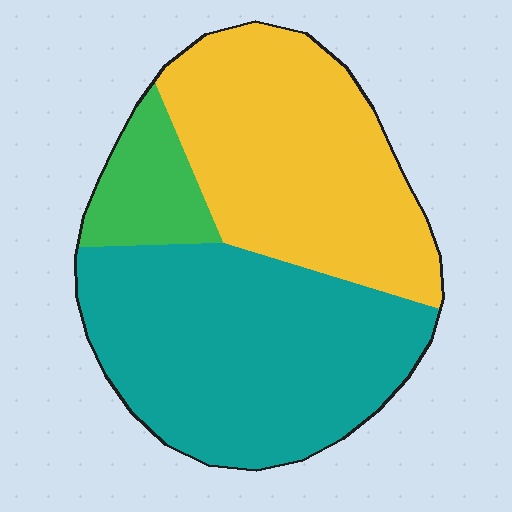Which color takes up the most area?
Teal, at roughly 50%.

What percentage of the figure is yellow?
Yellow covers roughly 40% of the figure.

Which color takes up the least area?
Green, at roughly 10%.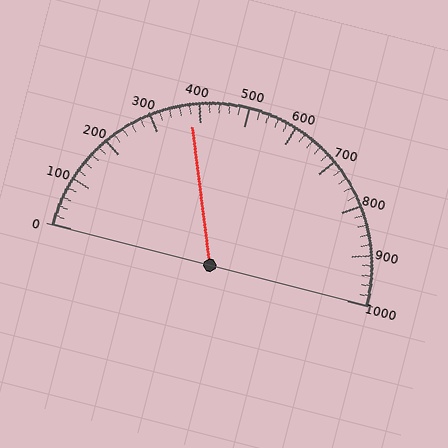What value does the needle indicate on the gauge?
The needle indicates approximately 380.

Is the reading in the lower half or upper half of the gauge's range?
The reading is in the lower half of the range (0 to 1000).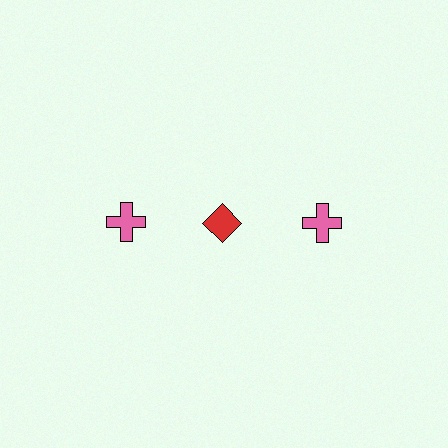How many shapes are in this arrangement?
There are 3 shapes arranged in a grid pattern.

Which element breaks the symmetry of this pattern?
The red diamond in the top row, second from left column breaks the symmetry. All other shapes are pink crosses.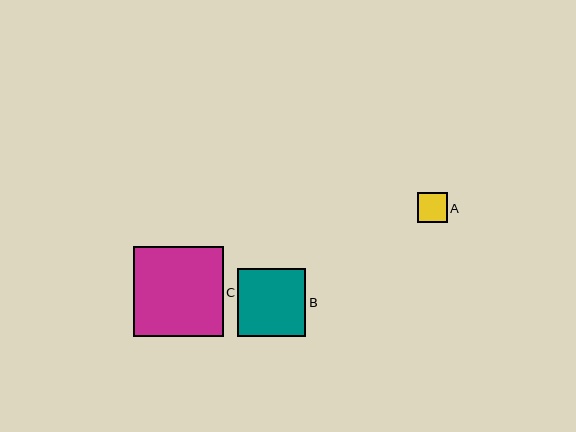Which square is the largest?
Square C is the largest with a size of approximately 90 pixels.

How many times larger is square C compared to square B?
Square C is approximately 1.3 times the size of square B.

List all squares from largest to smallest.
From largest to smallest: C, B, A.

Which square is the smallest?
Square A is the smallest with a size of approximately 30 pixels.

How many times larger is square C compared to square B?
Square C is approximately 1.3 times the size of square B.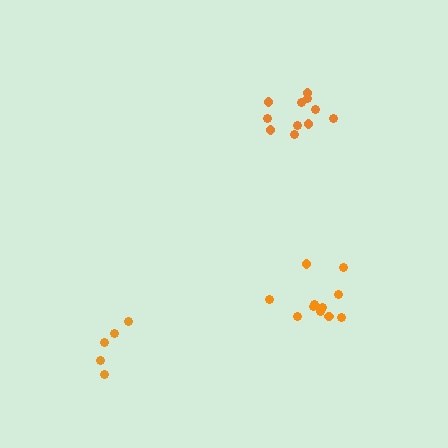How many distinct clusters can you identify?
There are 3 distinct clusters.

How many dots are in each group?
Group 1: 11 dots, Group 2: 5 dots, Group 3: 11 dots (27 total).